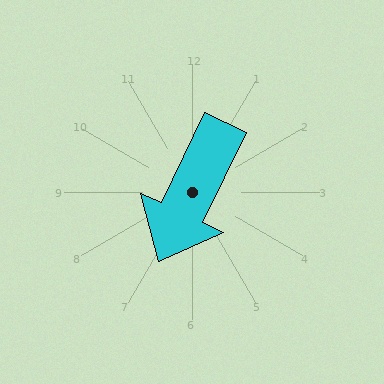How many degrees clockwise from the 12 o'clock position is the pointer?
Approximately 205 degrees.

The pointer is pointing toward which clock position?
Roughly 7 o'clock.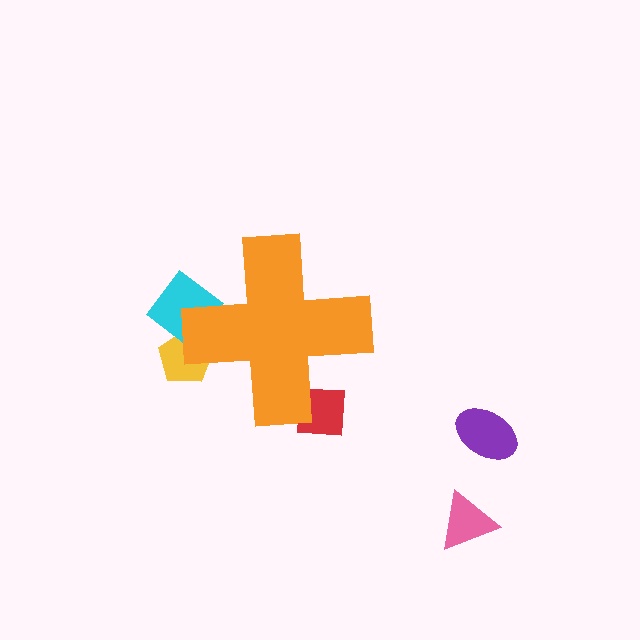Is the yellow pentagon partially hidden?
Yes, the yellow pentagon is partially hidden behind the orange cross.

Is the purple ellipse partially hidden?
No, the purple ellipse is fully visible.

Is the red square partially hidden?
Yes, the red square is partially hidden behind the orange cross.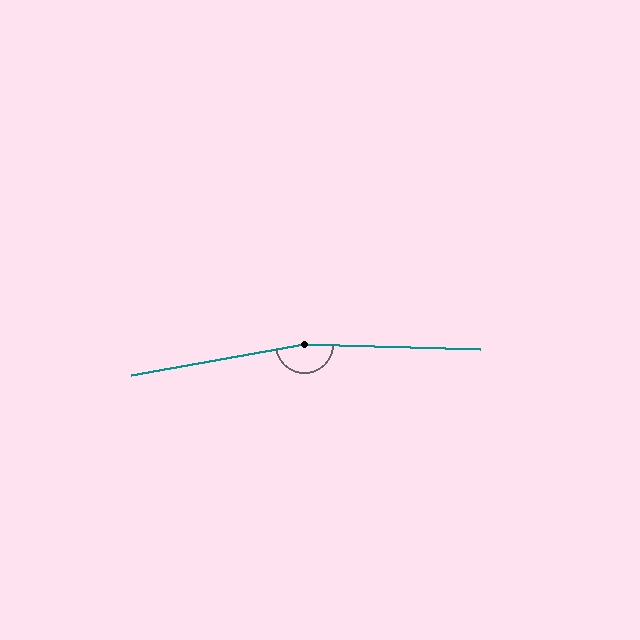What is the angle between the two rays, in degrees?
Approximately 168 degrees.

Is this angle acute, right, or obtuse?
It is obtuse.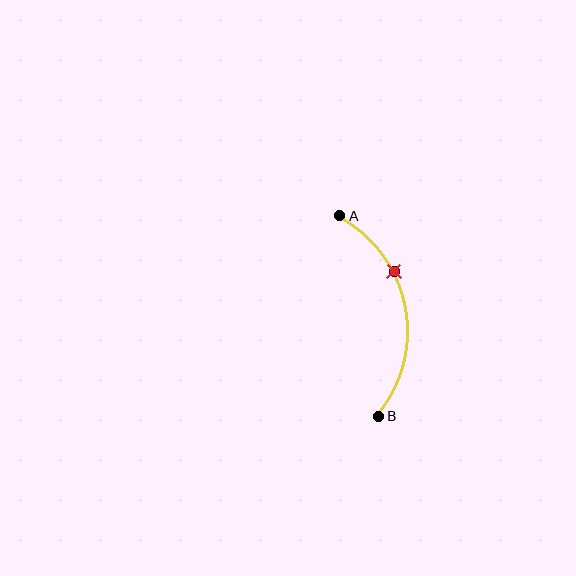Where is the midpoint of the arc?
The arc midpoint is the point on the curve farthest from the straight line joining A and B. It sits to the right of that line.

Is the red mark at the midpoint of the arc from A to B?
No. The red mark lies on the arc but is closer to endpoint A. The arc midpoint would be at the point on the curve equidistant along the arc from both A and B.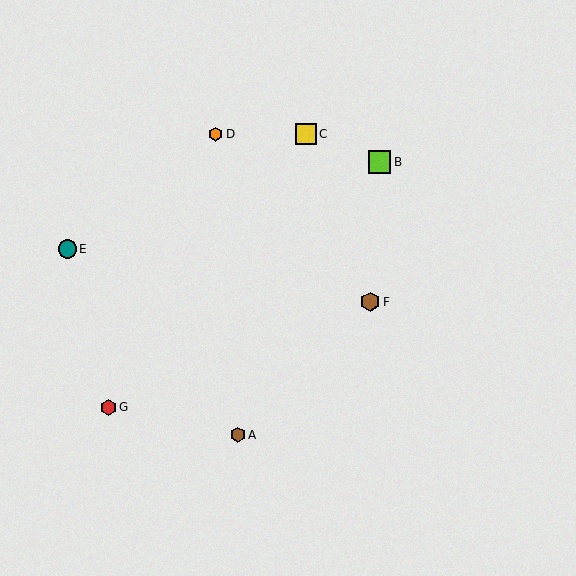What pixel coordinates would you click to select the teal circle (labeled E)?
Click at (67, 249) to select the teal circle E.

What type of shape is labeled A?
Shape A is a brown hexagon.